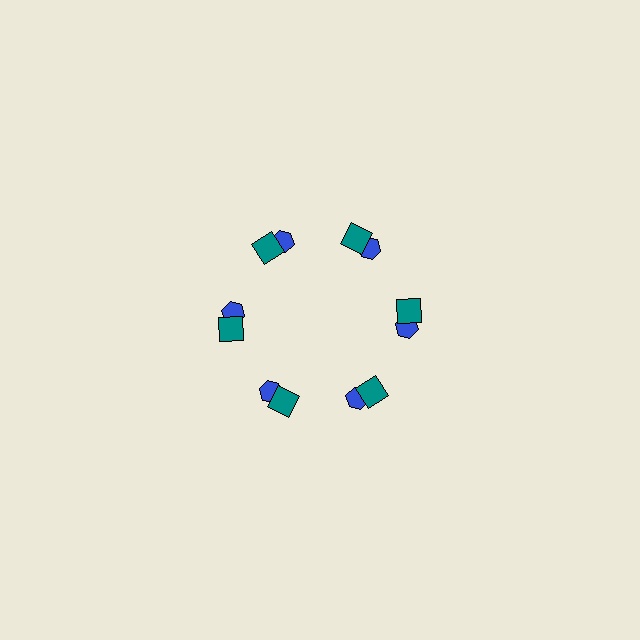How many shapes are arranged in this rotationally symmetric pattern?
There are 12 shapes, arranged in 6 groups of 2.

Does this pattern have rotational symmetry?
Yes, this pattern has 6-fold rotational symmetry. It looks the same after rotating 60 degrees around the center.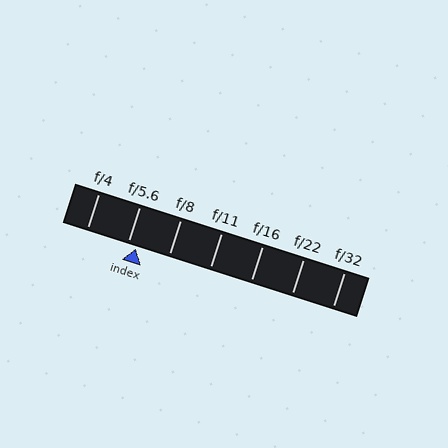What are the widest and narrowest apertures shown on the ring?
The widest aperture shown is f/4 and the narrowest is f/32.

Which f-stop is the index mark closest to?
The index mark is closest to f/5.6.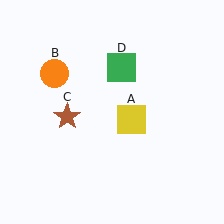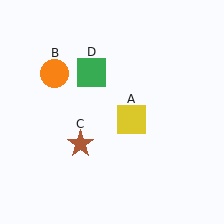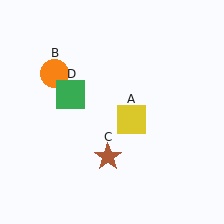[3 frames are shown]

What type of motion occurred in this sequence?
The brown star (object C), green square (object D) rotated counterclockwise around the center of the scene.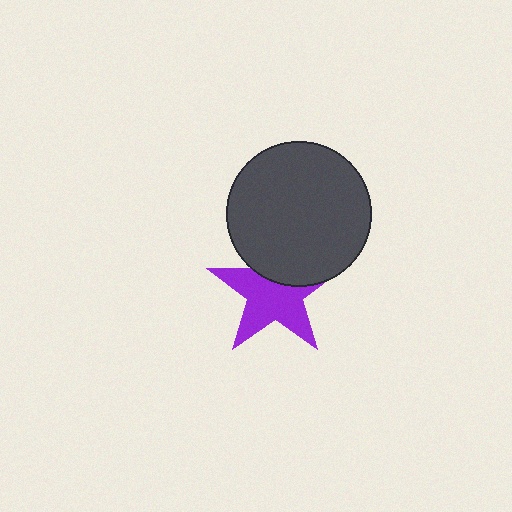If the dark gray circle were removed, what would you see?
You would see the complete purple star.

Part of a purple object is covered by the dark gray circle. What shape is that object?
It is a star.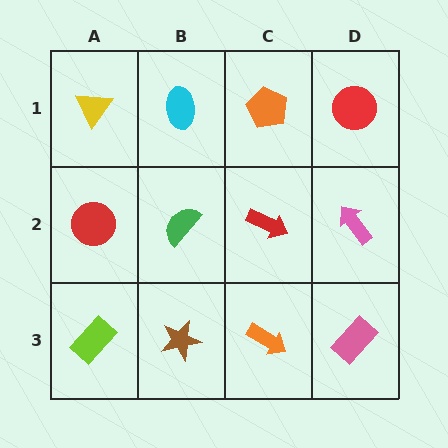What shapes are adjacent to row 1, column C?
A red arrow (row 2, column C), a cyan ellipse (row 1, column B), a red circle (row 1, column D).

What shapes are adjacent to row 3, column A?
A red circle (row 2, column A), a brown star (row 3, column B).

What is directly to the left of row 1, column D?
An orange pentagon.